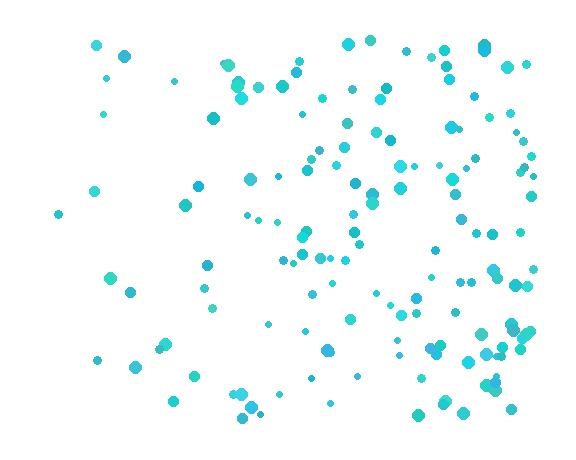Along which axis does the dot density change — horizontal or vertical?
Horizontal.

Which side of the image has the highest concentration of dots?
The right.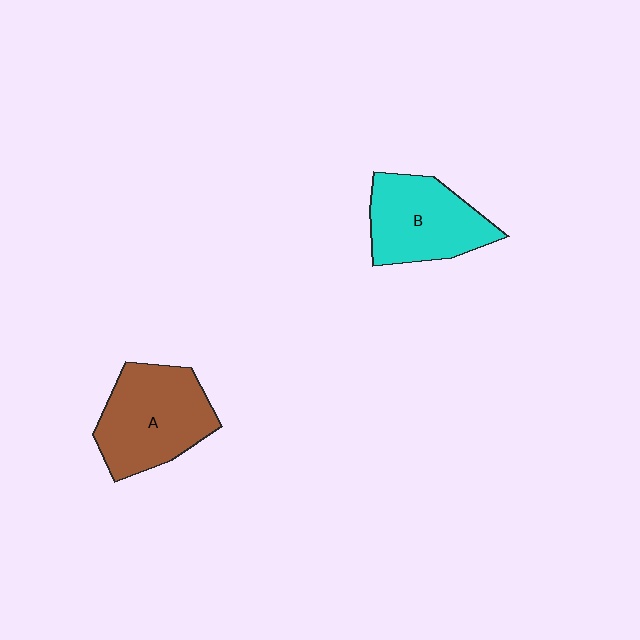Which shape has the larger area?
Shape A (brown).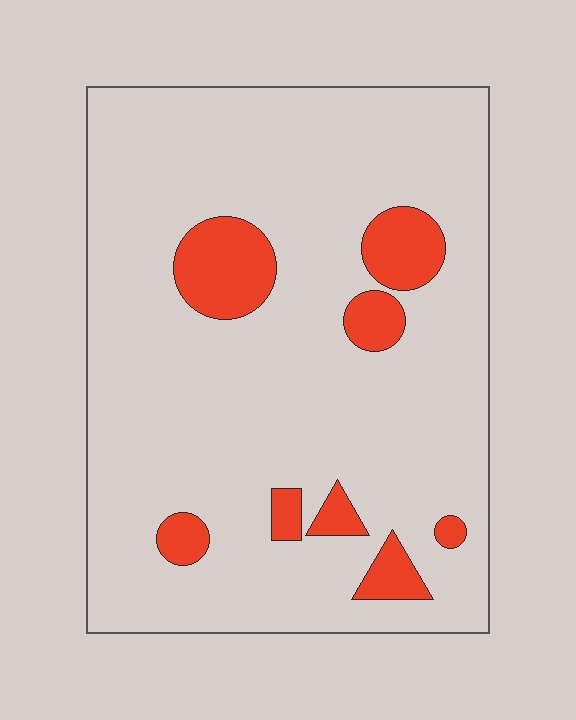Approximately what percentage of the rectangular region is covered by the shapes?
Approximately 10%.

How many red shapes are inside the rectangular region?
8.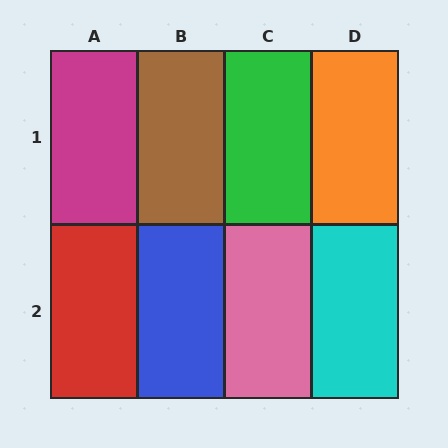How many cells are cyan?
1 cell is cyan.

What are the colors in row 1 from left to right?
Magenta, brown, green, orange.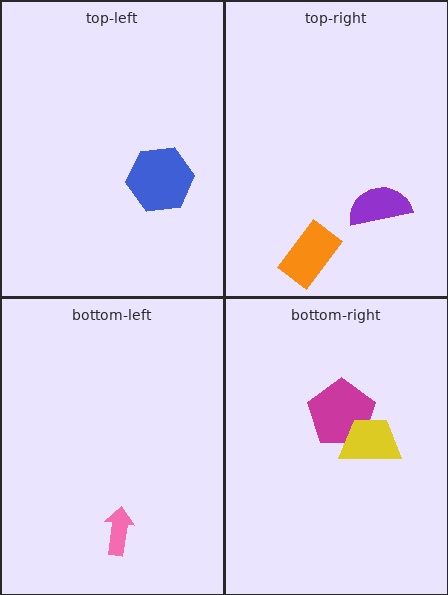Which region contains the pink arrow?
The bottom-left region.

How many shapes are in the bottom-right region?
2.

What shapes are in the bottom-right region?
The magenta pentagon, the yellow trapezoid.